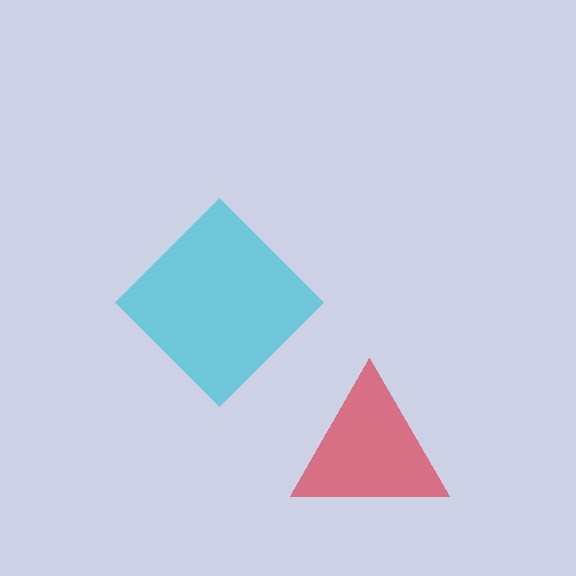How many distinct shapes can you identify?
There are 2 distinct shapes: a cyan diamond, a red triangle.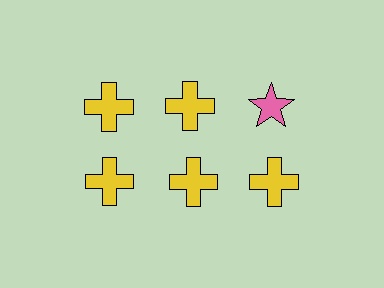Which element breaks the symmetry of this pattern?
The pink star in the top row, center column breaks the symmetry. All other shapes are yellow crosses.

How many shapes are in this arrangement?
There are 6 shapes arranged in a grid pattern.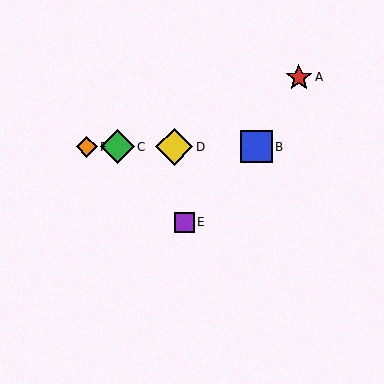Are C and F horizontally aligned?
Yes, both are at y≈147.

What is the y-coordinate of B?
Object B is at y≈147.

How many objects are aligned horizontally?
4 objects (B, C, D, F) are aligned horizontally.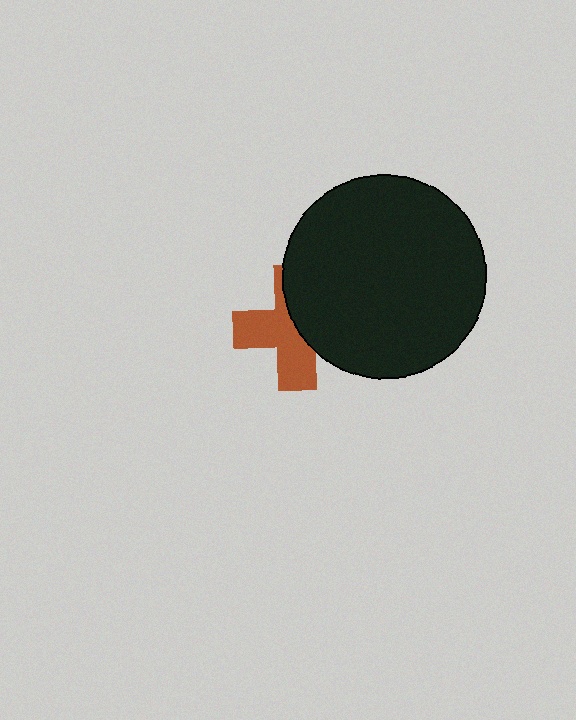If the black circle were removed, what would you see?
You would see the complete brown cross.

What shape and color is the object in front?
The object in front is a black circle.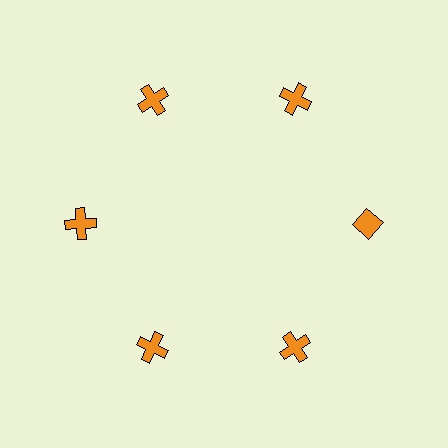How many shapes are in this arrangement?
There are 6 shapes arranged in a ring pattern.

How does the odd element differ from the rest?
It has a different shape: diamond instead of cross.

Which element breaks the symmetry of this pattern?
The orange diamond at roughly the 3 o'clock position breaks the symmetry. All other shapes are orange crosses.